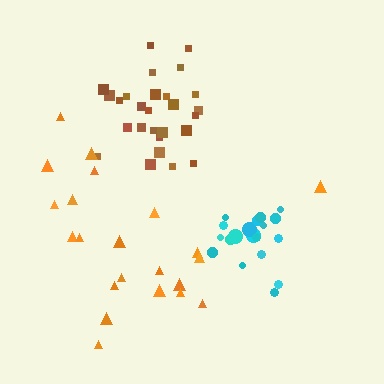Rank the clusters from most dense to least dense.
brown, cyan, orange.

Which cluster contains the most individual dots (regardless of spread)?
Brown (29).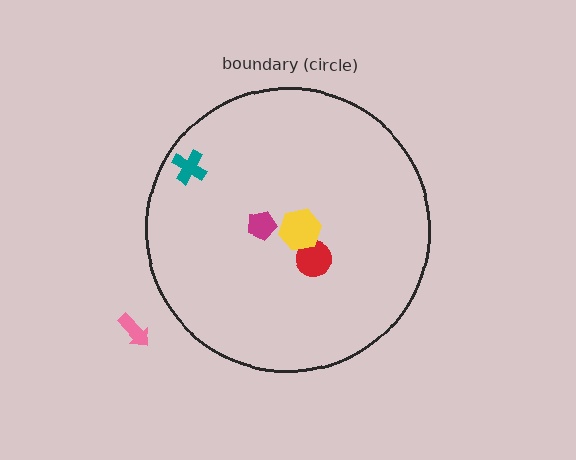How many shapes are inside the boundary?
4 inside, 1 outside.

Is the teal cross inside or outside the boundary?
Inside.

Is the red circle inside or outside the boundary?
Inside.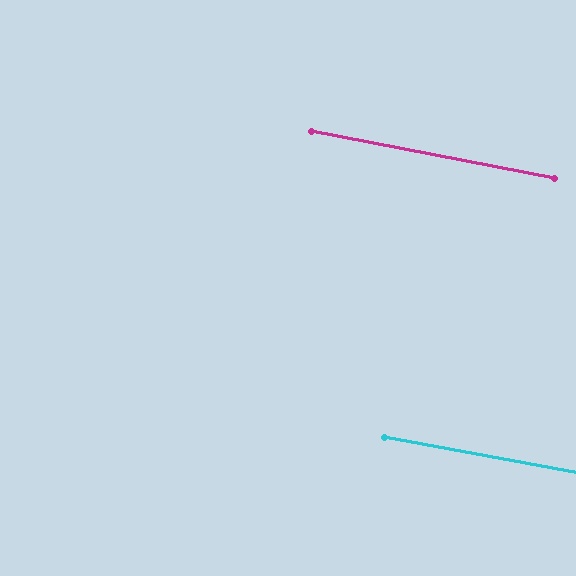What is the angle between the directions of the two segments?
Approximately 1 degree.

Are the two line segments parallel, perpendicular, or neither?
Parallel — their directions differ by only 0.5°.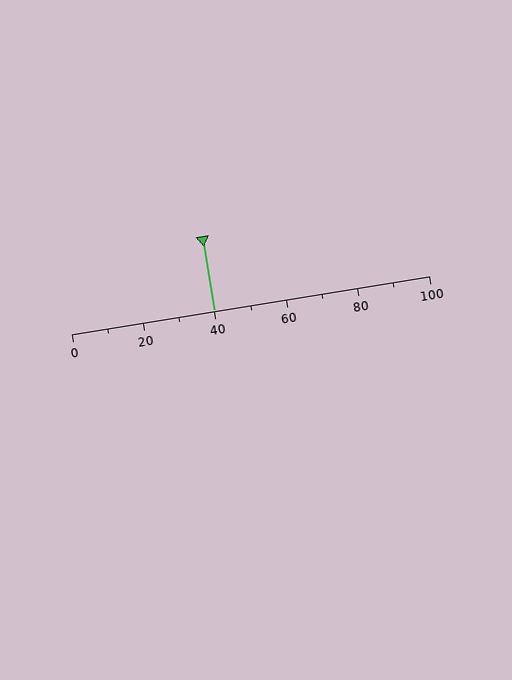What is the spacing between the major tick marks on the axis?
The major ticks are spaced 20 apart.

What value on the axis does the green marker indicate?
The marker indicates approximately 40.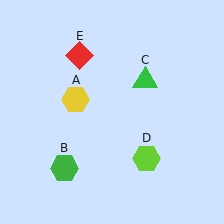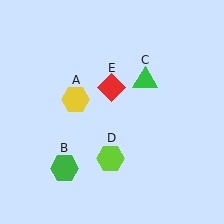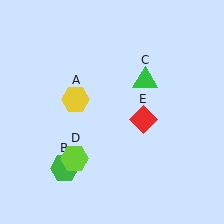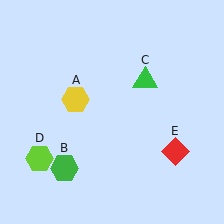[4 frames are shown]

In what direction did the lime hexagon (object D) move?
The lime hexagon (object D) moved left.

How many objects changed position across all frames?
2 objects changed position: lime hexagon (object D), red diamond (object E).